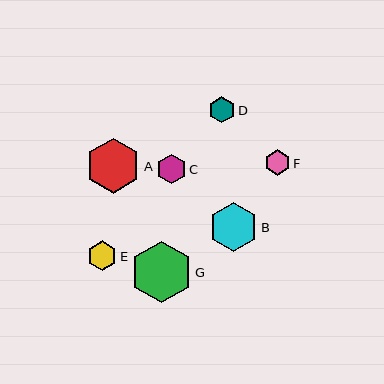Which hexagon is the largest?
Hexagon G is the largest with a size of approximately 62 pixels.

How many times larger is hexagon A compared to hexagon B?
Hexagon A is approximately 1.1 times the size of hexagon B.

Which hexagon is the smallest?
Hexagon F is the smallest with a size of approximately 26 pixels.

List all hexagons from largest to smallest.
From largest to smallest: G, A, B, E, C, D, F.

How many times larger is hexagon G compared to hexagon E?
Hexagon G is approximately 2.1 times the size of hexagon E.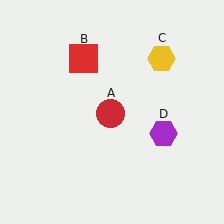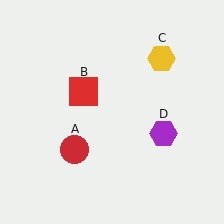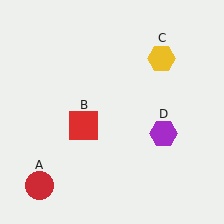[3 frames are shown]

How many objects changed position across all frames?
2 objects changed position: red circle (object A), red square (object B).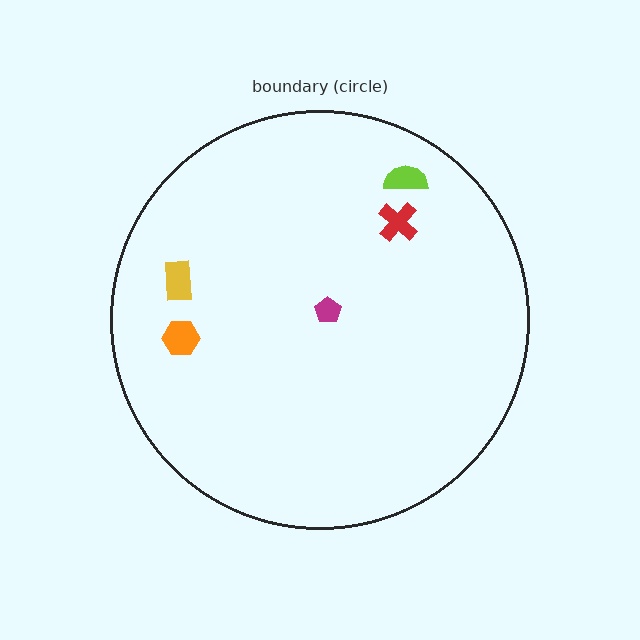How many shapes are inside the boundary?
5 inside, 0 outside.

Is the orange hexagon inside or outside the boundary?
Inside.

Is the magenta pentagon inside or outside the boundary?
Inside.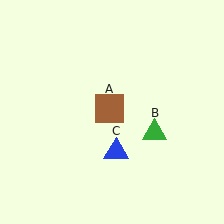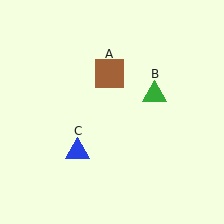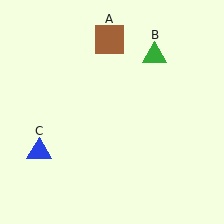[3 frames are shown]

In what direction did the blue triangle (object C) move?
The blue triangle (object C) moved left.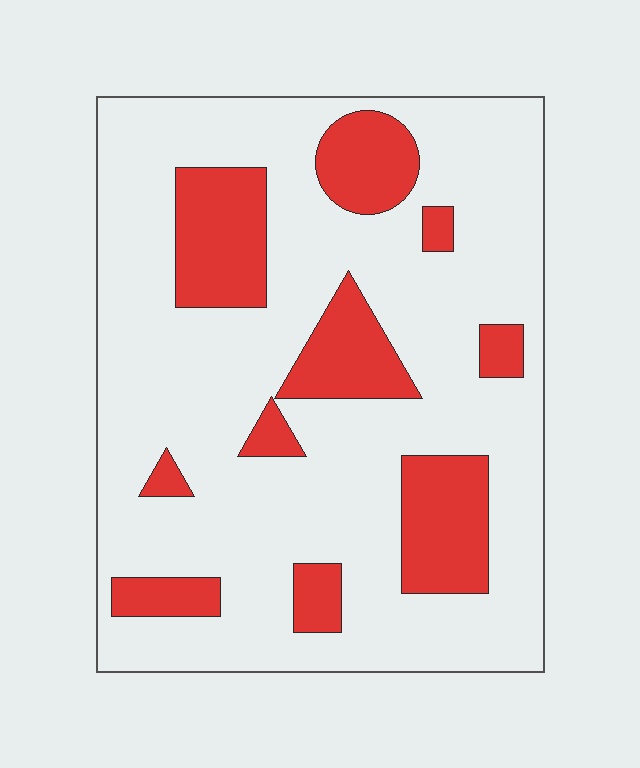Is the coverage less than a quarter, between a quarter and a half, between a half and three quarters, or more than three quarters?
Less than a quarter.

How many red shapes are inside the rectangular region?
10.